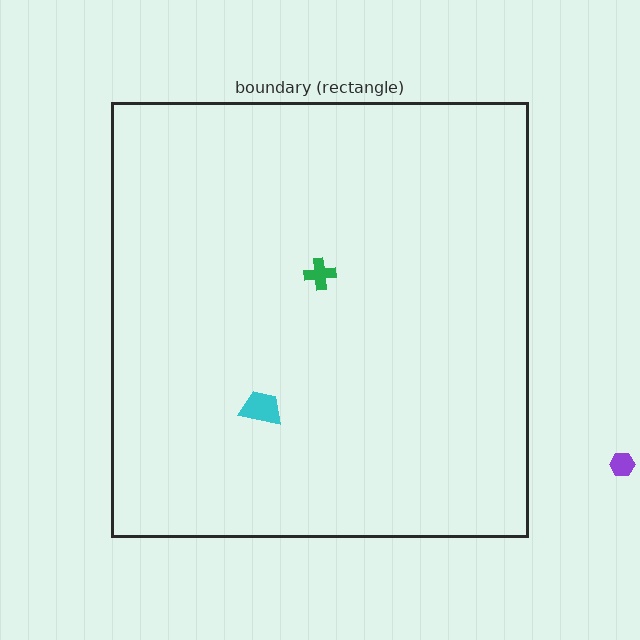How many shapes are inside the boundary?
2 inside, 1 outside.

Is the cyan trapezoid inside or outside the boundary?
Inside.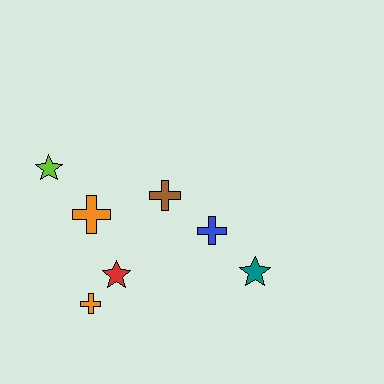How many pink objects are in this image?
There are no pink objects.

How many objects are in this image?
There are 7 objects.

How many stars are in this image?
There are 3 stars.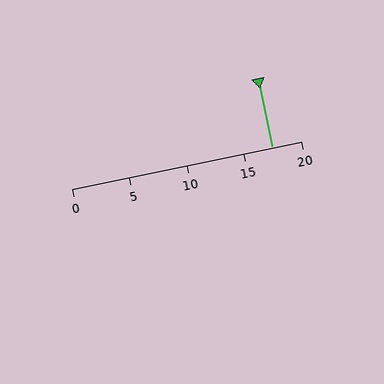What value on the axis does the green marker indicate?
The marker indicates approximately 17.5.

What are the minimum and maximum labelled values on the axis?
The axis runs from 0 to 20.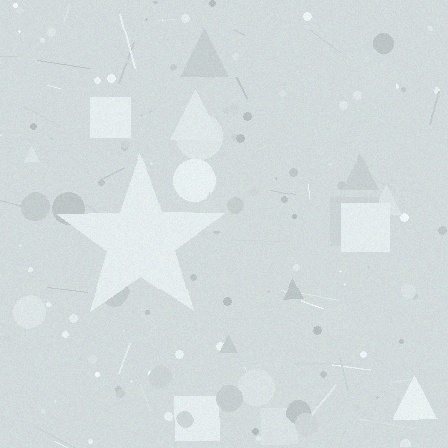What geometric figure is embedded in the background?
A star is embedded in the background.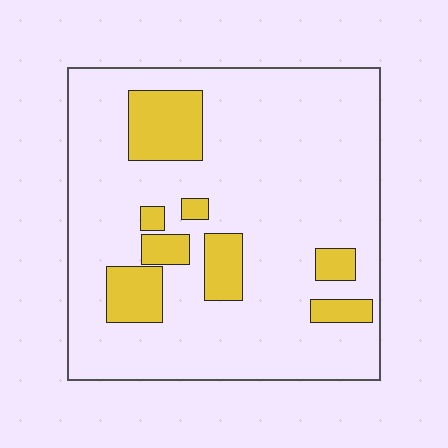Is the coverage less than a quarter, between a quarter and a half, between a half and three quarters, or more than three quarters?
Less than a quarter.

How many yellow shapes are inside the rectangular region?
8.